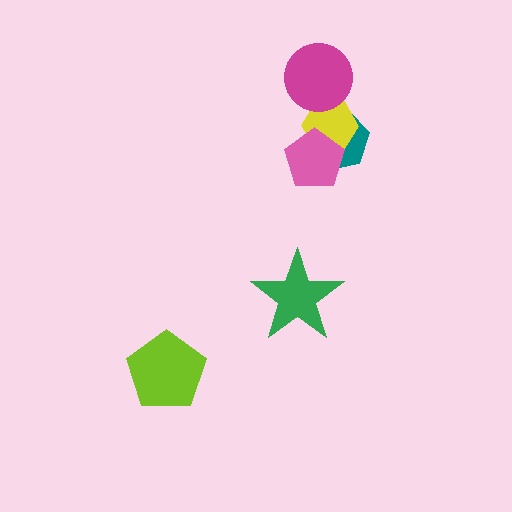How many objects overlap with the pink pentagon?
2 objects overlap with the pink pentagon.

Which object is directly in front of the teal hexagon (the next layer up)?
The yellow hexagon is directly in front of the teal hexagon.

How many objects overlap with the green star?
0 objects overlap with the green star.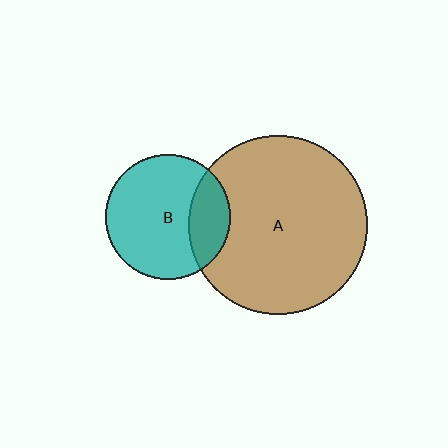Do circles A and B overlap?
Yes.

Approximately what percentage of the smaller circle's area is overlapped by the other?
Approximately 25%.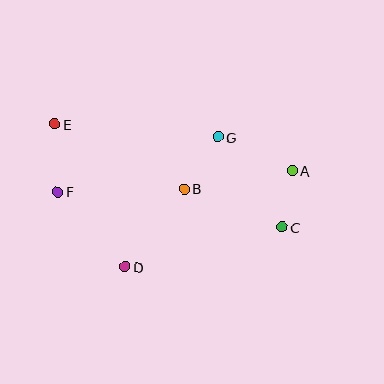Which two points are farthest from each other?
Points C and E are farthest from each other.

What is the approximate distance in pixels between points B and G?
The distance between B and G is approximately 62 pixels.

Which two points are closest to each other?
Points A and C are closest to each other.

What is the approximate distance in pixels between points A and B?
The distance between A and B is approximately 109 pixels.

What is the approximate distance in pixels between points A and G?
The distance between A and G is approximately 82 pixels.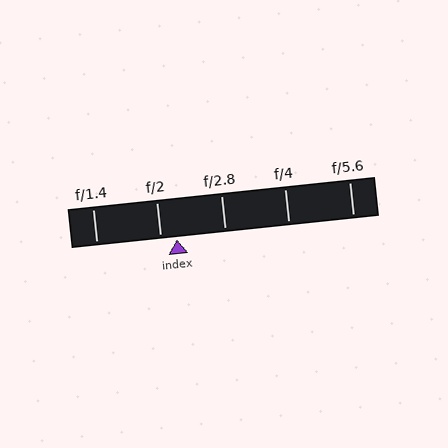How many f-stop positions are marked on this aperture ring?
There are 5 f-stop positions marked.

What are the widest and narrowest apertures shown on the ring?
The widest aperture shown is f/1.4 and the narrowest is f/5.6.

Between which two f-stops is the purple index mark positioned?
The index mark is between f/2 and f/2.8.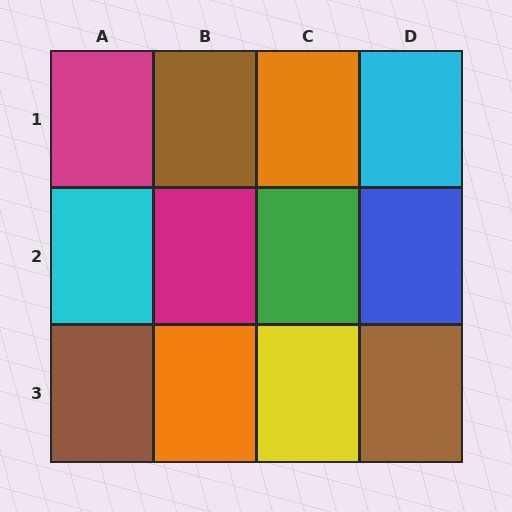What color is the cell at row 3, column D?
Brown.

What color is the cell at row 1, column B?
Brown.